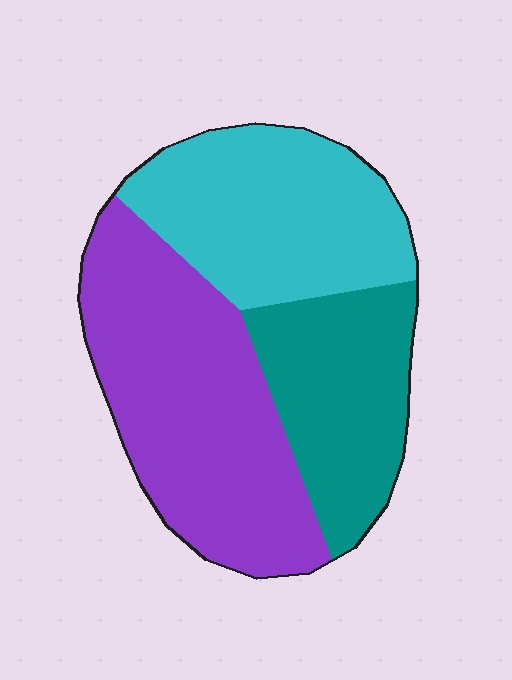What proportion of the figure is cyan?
Cyan takes up about one third (1/3) of the figure.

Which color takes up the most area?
Purple, at roughly 45%.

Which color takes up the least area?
Teal, at roughly 25%.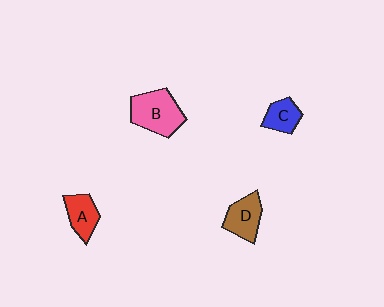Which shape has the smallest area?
Shape C (blue).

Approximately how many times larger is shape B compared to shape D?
Approximately 1.5 times.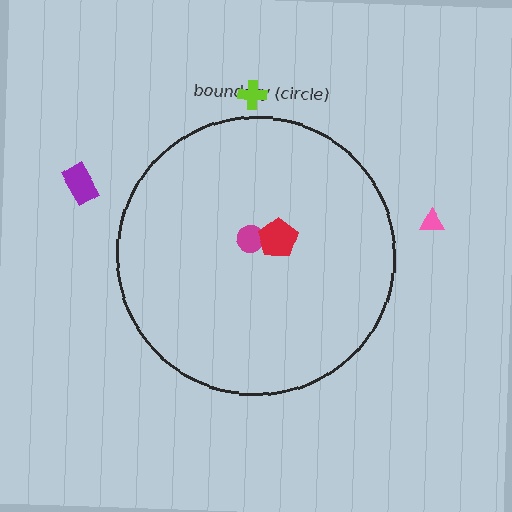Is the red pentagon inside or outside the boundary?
Inside.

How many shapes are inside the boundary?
2 inside, 3 outside.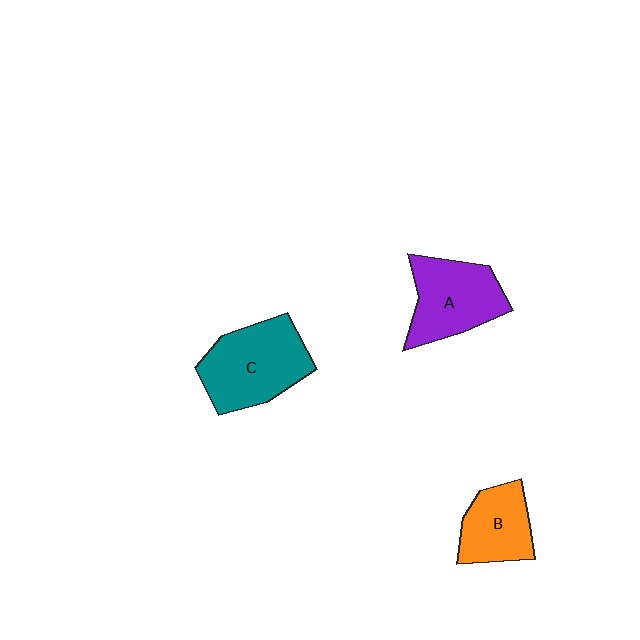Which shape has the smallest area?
Shape B (orange).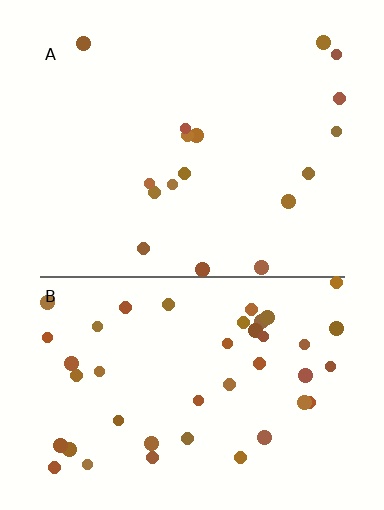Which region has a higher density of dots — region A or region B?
B (the bottom).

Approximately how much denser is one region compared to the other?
Approximately 2.5× — region B over region A.